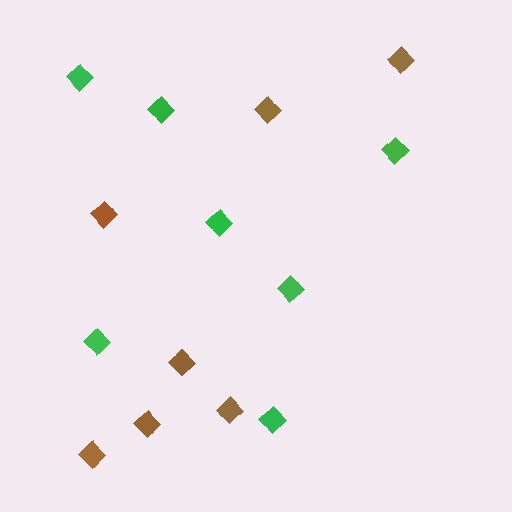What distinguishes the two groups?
There are 2 groups: one group of brown diamonds (7) and one group of green diamonds (7).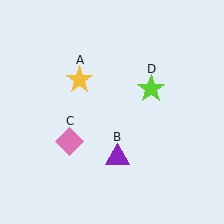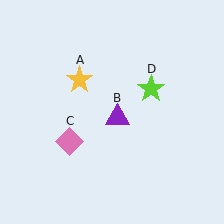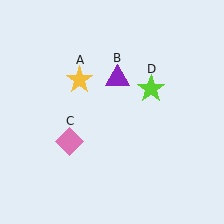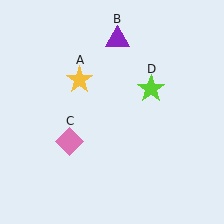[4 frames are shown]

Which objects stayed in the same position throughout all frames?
Yellow star (object A) and pink diamond (object C) and lime star (object D) remained stationary.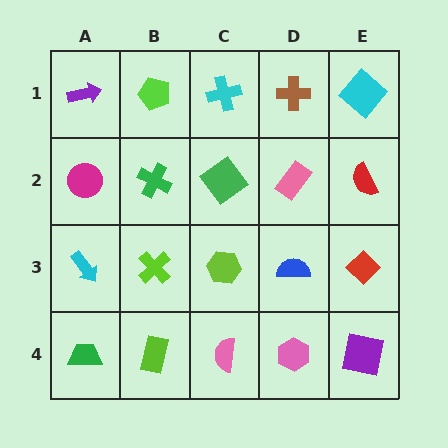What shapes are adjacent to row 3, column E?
A red semicircle (row 2, column E), a purple square (row 4, column E), a blue semicircle (row 3, column D).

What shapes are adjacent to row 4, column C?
A lime hexagon (row 3, column C), a lime rectangle (row 4, column B), a pink hexagon (row 4, column D).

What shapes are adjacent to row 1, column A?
A magenta circle (row 2, column A), a lime pentagon (row 1, column B).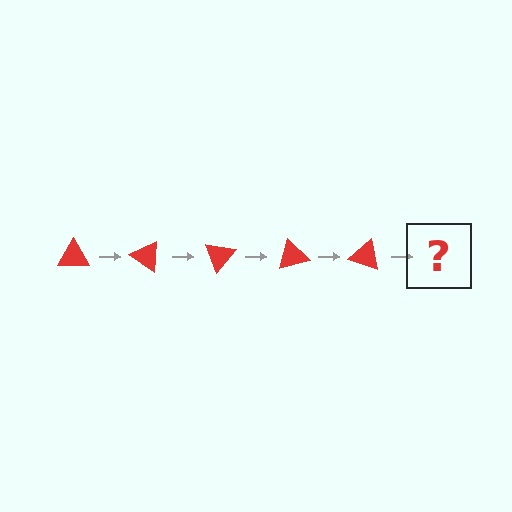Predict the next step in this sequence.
The next step is a red triangle rotated 175 degrees.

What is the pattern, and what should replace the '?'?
The pattern is that the triangle rotates 35 degrees each step. The '?' should be a red triangle rotated 175 degrees.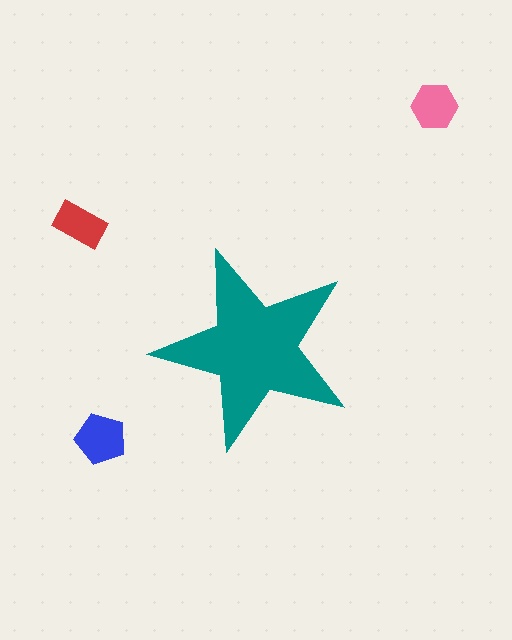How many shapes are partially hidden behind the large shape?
0 shapes are partially hidden.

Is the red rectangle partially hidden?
No, the red rectangle is fully visible.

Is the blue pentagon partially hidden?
No, the blue pentagon is fully visible.